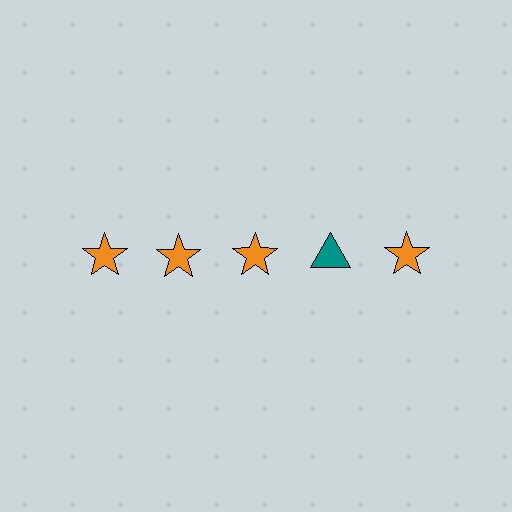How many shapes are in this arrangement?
There are 5 shapes arranged in a grid pattern.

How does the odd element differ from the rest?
It differs in both color (teal instead of orange) and shape (triangle instead of star).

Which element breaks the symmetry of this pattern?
The teal triangle in the top row, second from right column breaks the symmetry. All other shapes are orange stars.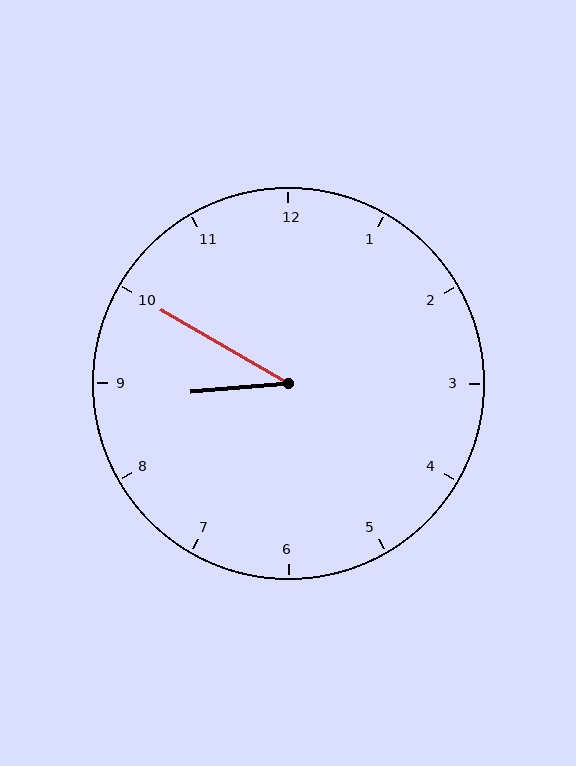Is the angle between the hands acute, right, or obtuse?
It is acute.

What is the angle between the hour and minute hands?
Approximately 35 degrees.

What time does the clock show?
8:50.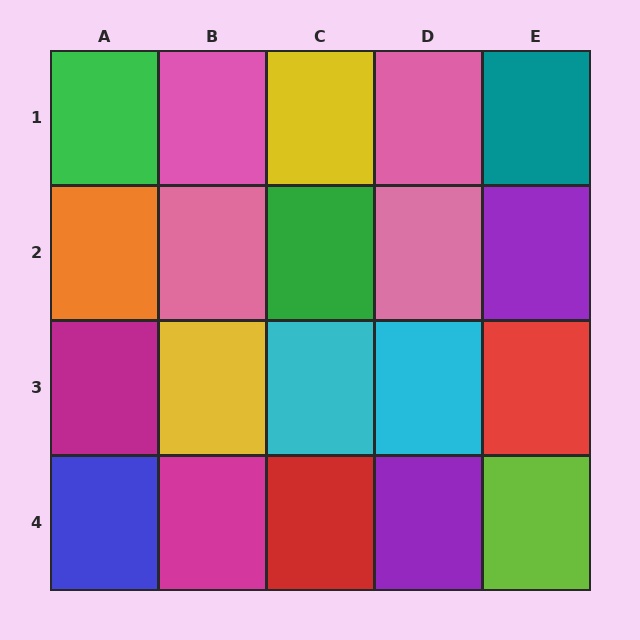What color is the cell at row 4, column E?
Lime.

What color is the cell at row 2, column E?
Purple.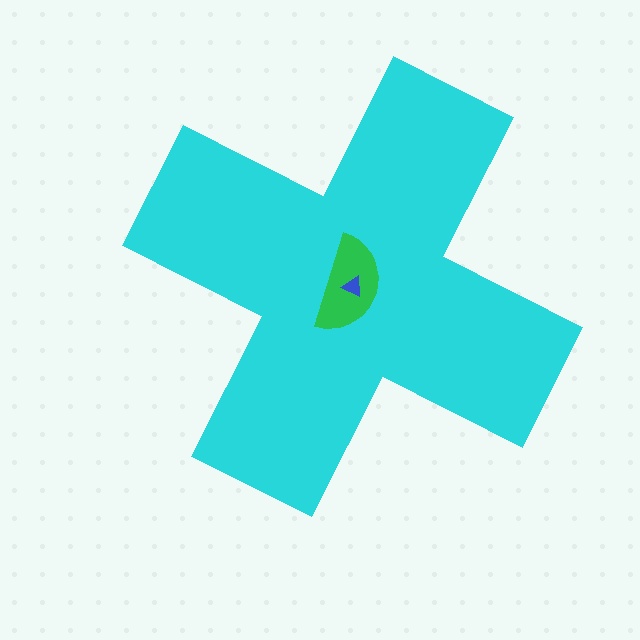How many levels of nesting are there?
3.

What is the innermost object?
The blue triangle.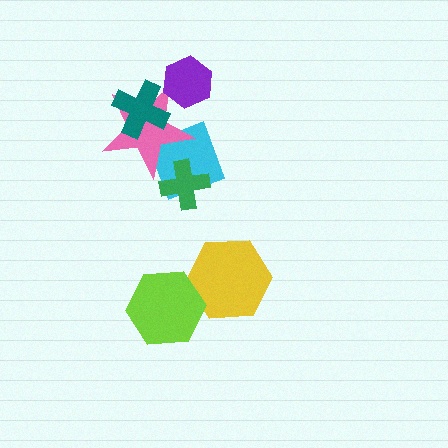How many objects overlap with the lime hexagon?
1 object overlaps with the lime hexagon.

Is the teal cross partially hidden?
No, no other shape covers it.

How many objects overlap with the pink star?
4 objects overlap with the pink star.